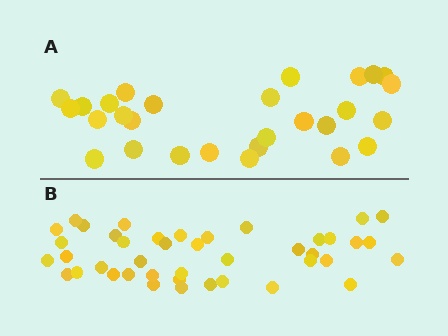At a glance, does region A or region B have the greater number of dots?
Region B (the bottom region) has more dots.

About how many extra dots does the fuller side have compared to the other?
Region B has approximately 15 more dots than region A.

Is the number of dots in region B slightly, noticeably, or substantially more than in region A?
Region B has substantially more. The ratio is roughly 1.5 to 1.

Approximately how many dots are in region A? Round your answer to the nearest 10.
About 30 dots. (The exact count is 28, which rounds to 30.)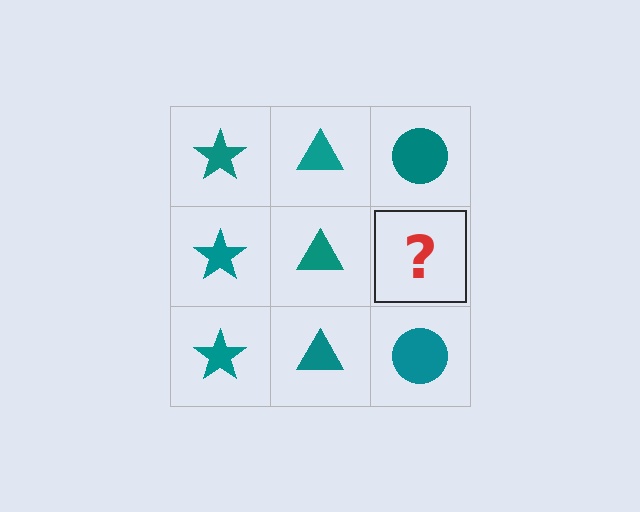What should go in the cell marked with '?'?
The missing cell should contain a teal circle.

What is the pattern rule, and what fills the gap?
The rule is that each column has a consistent shape. The gap should be filled with a teal circle.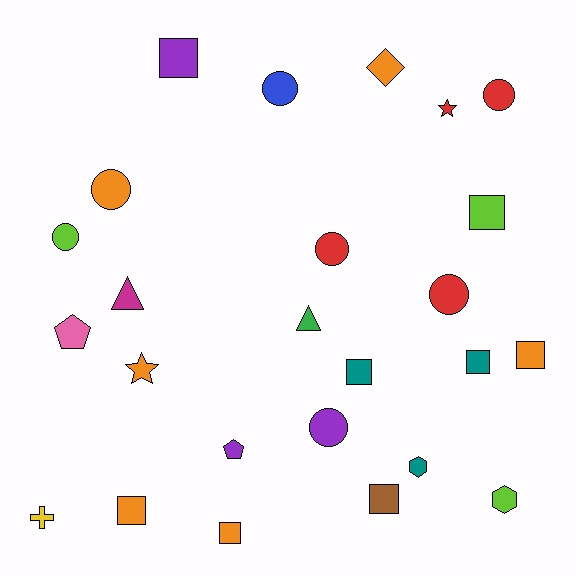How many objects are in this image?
There are 25 objects.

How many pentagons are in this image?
There are 2 pentagons.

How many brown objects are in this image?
There is 1 brown object.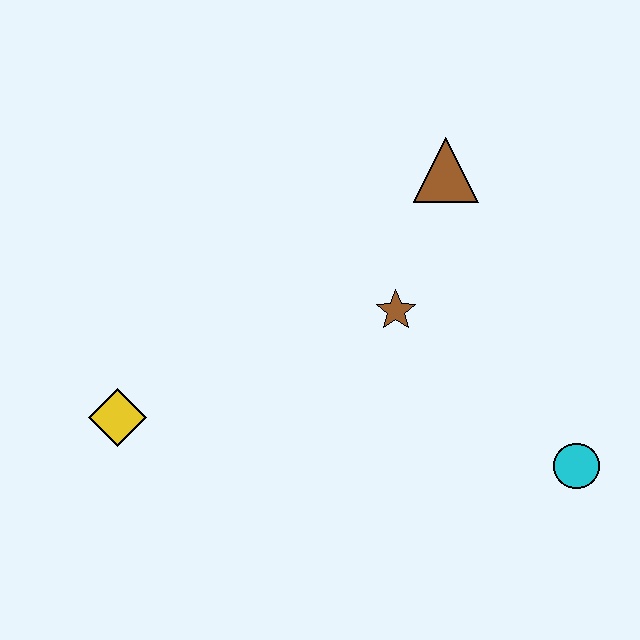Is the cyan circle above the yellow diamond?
No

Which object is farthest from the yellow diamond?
The cyan circle is farthest from the yellow diamond.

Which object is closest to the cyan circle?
The brown star is closest to the cyan circle.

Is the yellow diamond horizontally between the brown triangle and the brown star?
No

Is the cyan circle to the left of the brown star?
No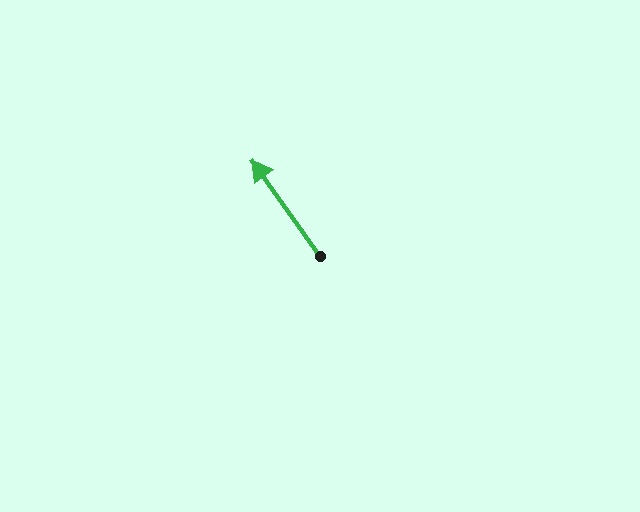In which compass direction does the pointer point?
Northwest.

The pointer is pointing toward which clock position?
Roughly 11 o'clock.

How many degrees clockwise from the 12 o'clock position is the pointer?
Approximately 325 degrees.